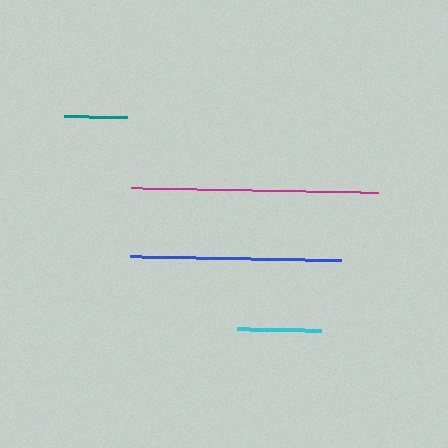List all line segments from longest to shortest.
From longest to shortest: magenta, blue, cyan, teal.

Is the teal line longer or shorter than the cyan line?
The cyan line is longer than the teal line.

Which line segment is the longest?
The magenta line is the longest at approximately 247 pixels.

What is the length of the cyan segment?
The cyan segment is approximately 84 pixels long.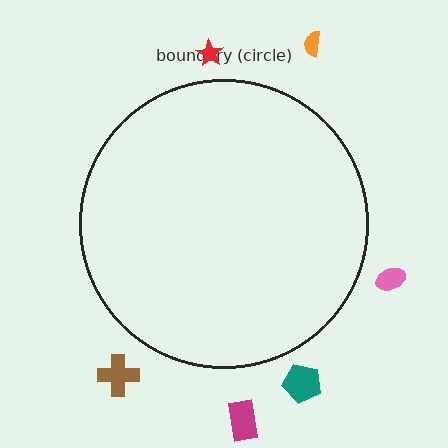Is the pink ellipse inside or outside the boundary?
Outside.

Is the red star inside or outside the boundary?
Outside.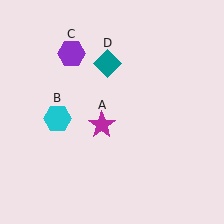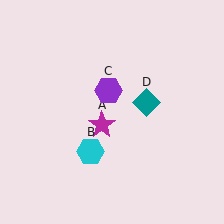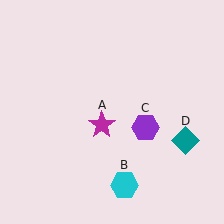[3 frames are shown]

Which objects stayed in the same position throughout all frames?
Magenta star (object A) remained stationary.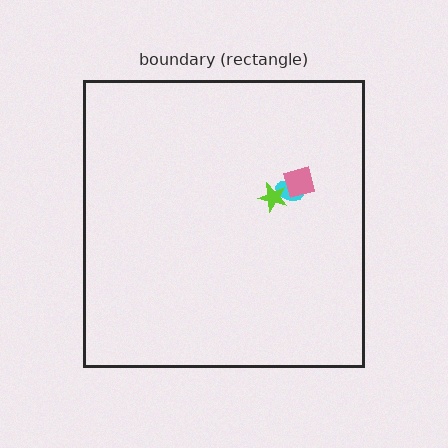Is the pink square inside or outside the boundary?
Inside.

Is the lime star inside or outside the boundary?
Inside.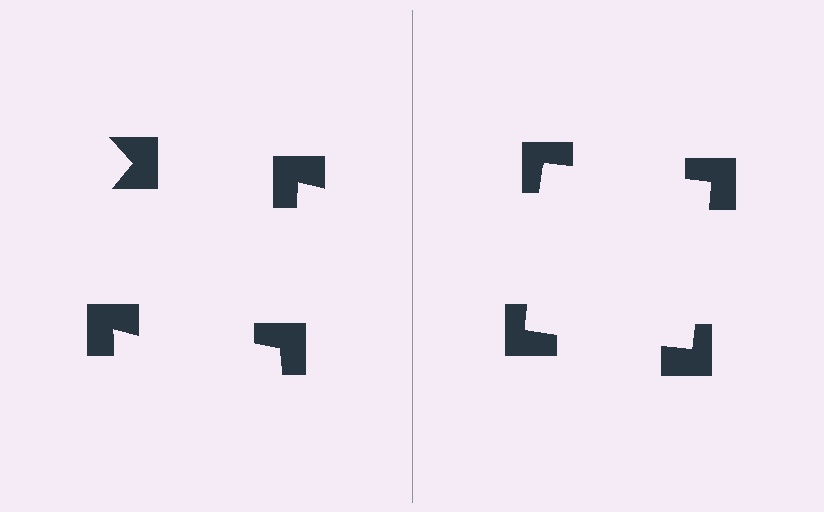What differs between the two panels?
The notched squares are positioned identically on both sides; only the wedge orientations differ. On the right they align to a square; on the left they are misaligned.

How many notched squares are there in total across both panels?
8 — 4 on each side.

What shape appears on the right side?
An illusory square.